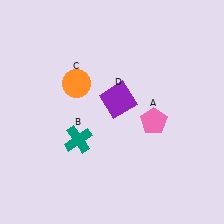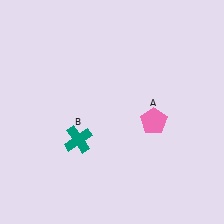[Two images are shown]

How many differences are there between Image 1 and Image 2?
There are 2 differences between the two images.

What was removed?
The orange circle (C), the purple square (D) were removed in Image 2.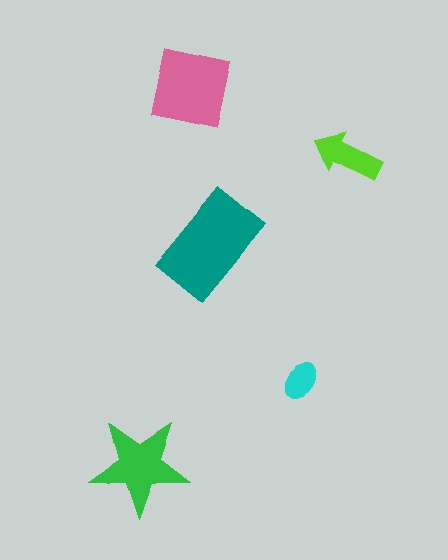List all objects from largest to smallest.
The teal rectangle, the pink square, the green star, the lime arrow, the cyan ellipse.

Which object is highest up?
The pink square is topmost.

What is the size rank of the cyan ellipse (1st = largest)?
5th.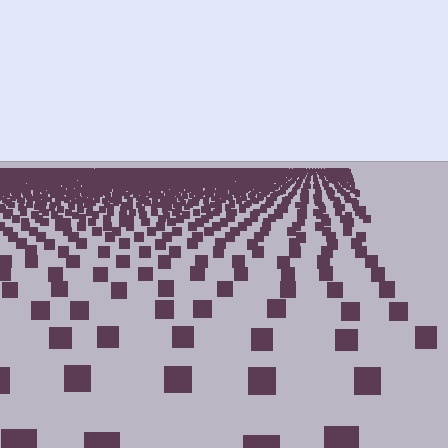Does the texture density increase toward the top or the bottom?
Density increases toward the top.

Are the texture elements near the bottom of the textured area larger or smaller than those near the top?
Larger. Near the bottom, elements are closer to the viewer and appear at a bigger on-screen size.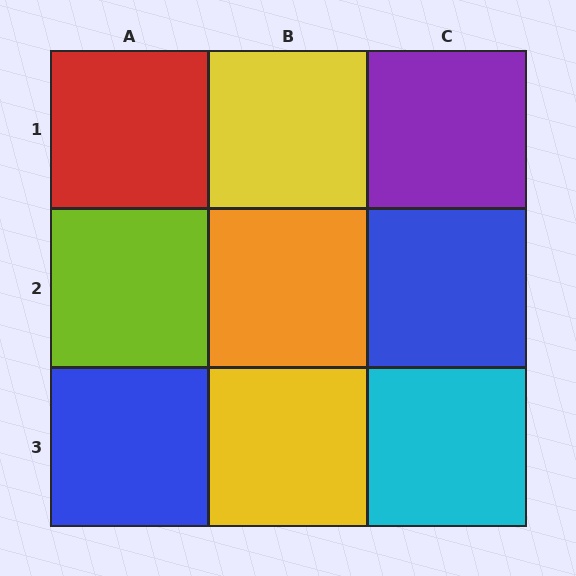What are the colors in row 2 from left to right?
Lime, orange, blue.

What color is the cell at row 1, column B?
Yellow.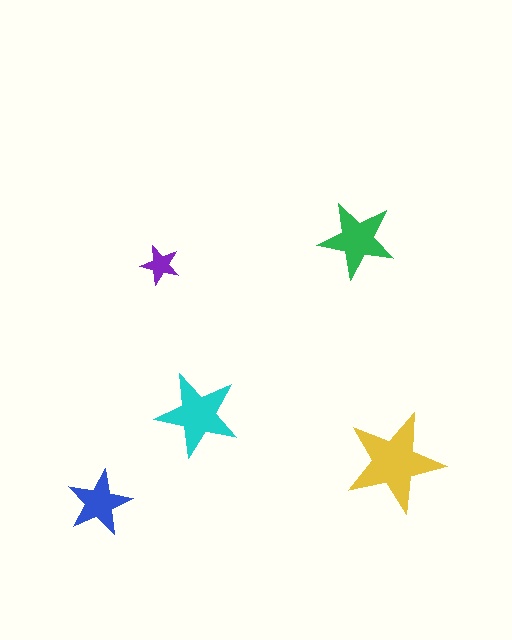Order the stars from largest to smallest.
the yellow one, the cyan one, the green one, the blue one, the purple one.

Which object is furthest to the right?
The yellow star is rightmost.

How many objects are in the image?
There are 5 objects in the image.